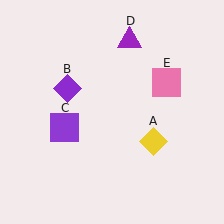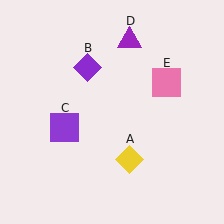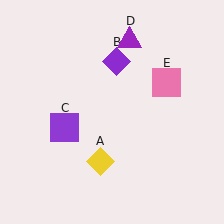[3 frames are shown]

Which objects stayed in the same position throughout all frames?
Purple square (object C) and purple triangle (object D) and pink square (object E) remained stationary.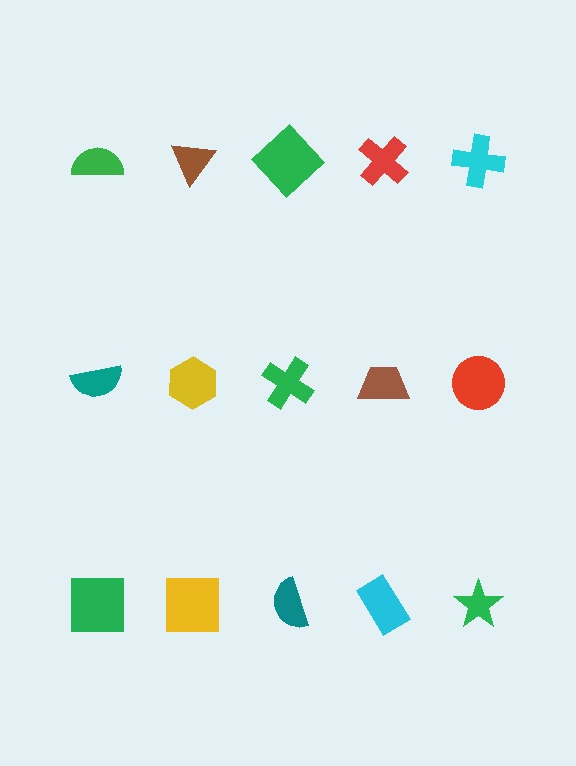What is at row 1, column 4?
A red cross.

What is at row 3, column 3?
A teal semicircle.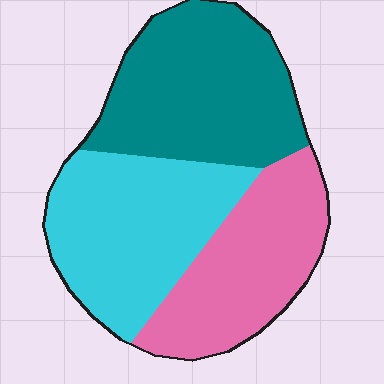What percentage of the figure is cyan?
Cyan covers around 35% of the figure.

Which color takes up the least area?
Pink, at roughly 30%.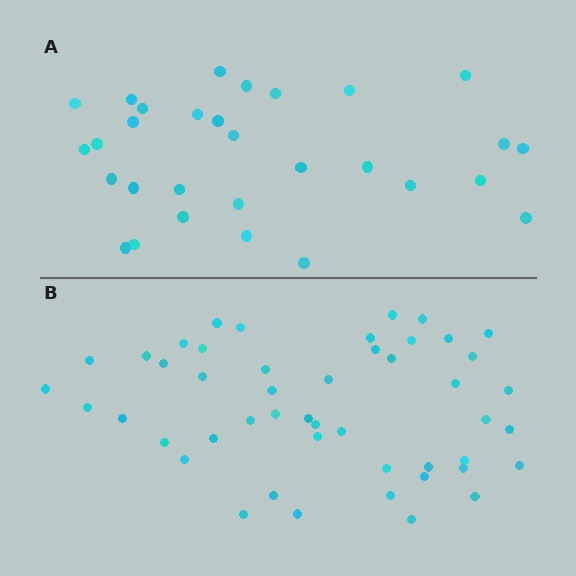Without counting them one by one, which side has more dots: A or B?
Region B (the bottom region) has more dots.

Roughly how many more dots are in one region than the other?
Region B has approximately 20 more dots than region A.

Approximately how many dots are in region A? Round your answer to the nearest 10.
About 30 dots.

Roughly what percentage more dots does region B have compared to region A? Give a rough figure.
About 60% more.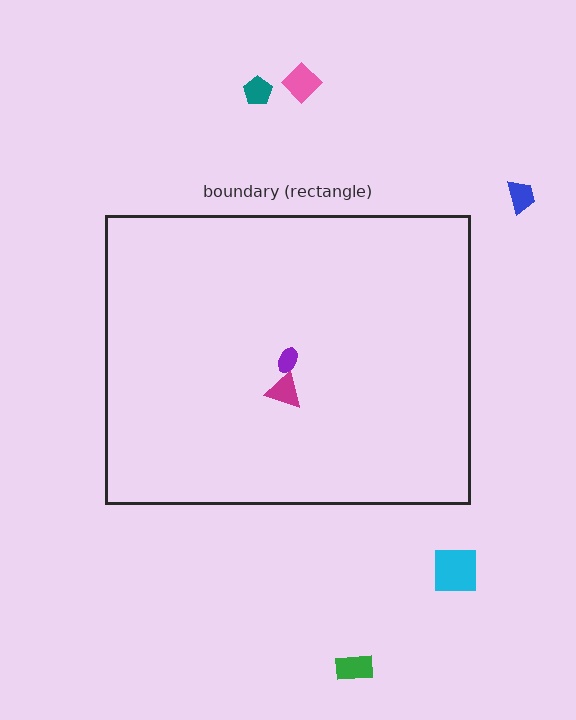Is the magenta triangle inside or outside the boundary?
Inside.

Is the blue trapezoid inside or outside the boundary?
Outside.